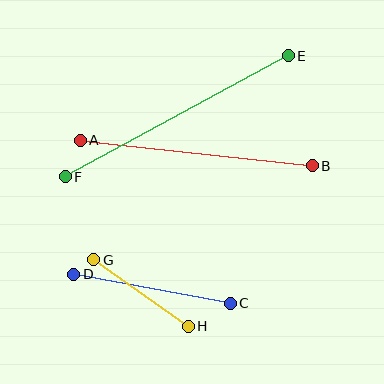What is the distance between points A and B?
The distance is approximately 233 pixels.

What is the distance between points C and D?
The distance is approximately 159 pixels.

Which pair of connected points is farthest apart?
Points E and F are farthest apart.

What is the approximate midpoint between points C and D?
The midpoint is at approximately (152, 289) pixels.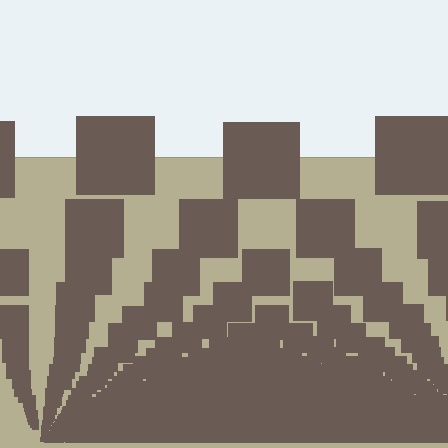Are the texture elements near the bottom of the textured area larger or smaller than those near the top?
Smaller. The gradient is inverted — elements near the bottom are smaller and denser.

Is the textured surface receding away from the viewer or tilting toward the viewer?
The surface appears to tilt toward the viewer. Texture elements get larger and sparser toward the top.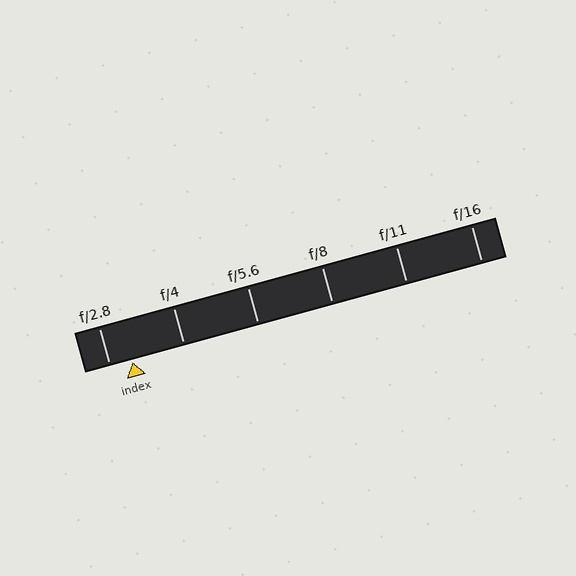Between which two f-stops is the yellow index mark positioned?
The index mark is between f/2.8 and f/4.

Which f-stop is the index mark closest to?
The index mark is closest to f/2.8.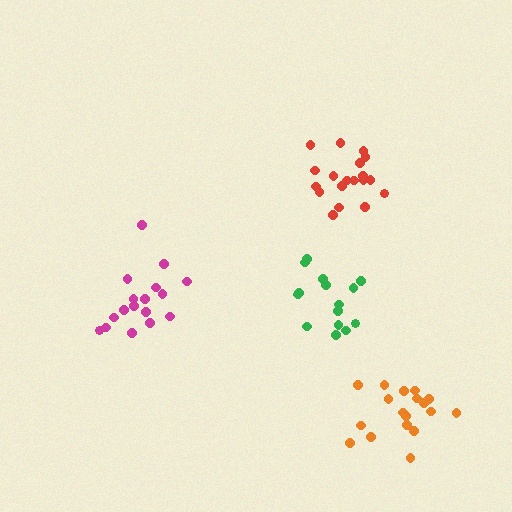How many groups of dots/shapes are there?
There are 4 groups.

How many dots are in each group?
Group 1: 19 dots, Group 2: 15 dots, Group 3: 18 dots, Group 4: 17 dots (69 total).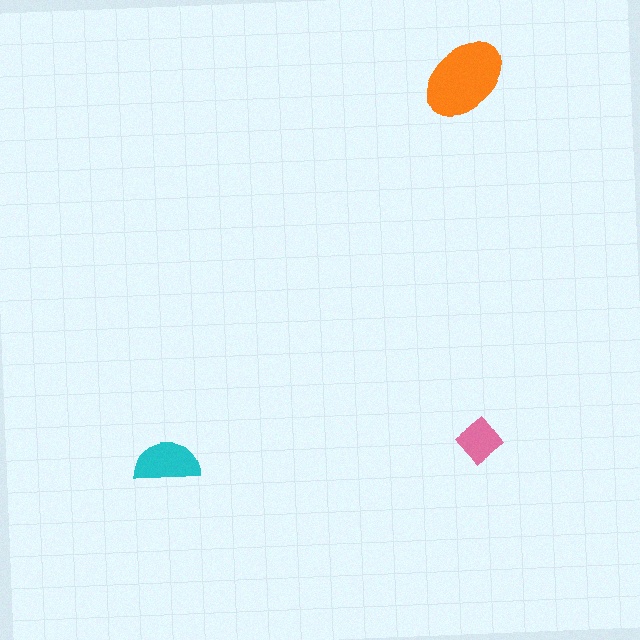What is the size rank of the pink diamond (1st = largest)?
3rd.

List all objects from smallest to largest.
The pink diamond, the cyan semicircle, the orange ellipse.